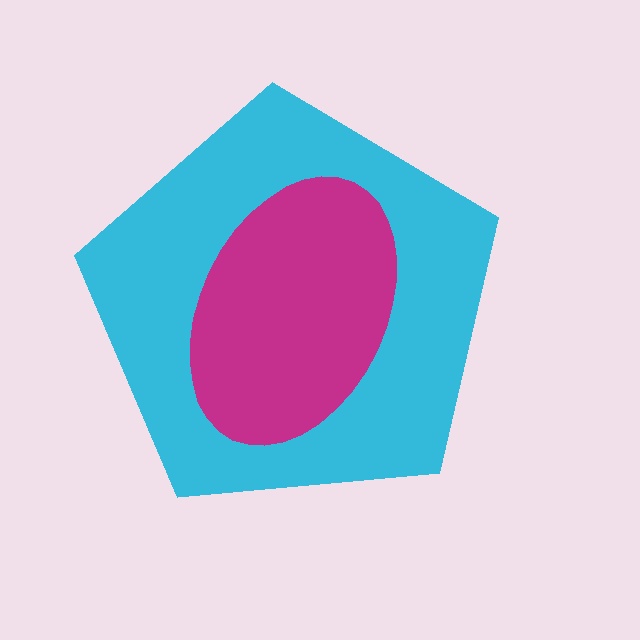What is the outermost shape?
The cyan pentagon.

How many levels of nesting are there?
2.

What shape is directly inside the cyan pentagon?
The magenta ellipse.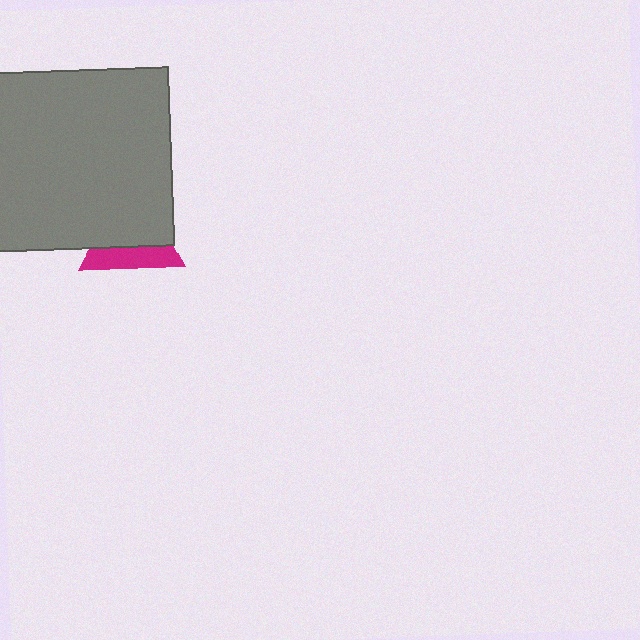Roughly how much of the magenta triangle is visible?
A small part of it is visible (roughly 38%).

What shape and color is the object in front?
The object in front is a gray square.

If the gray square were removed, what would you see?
You would see the complete magenta triangle.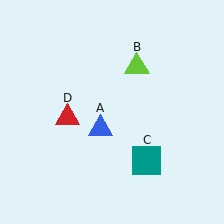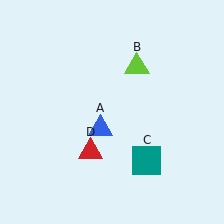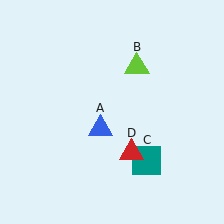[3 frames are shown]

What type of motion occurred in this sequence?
The red triangle (object D) rotated counterclockwise around the center of the scene.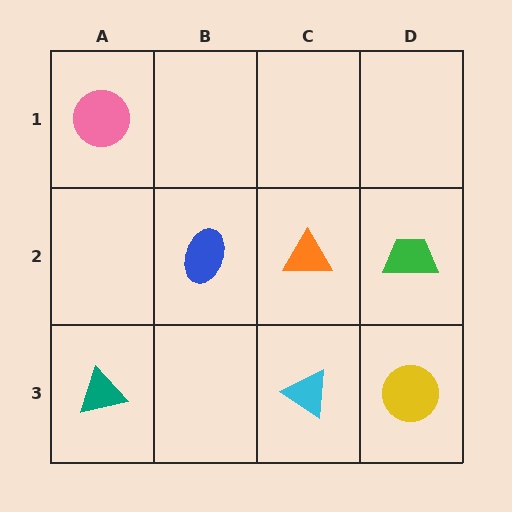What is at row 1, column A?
A pink circle.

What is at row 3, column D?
A yellow circle.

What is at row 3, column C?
A cyan triangle.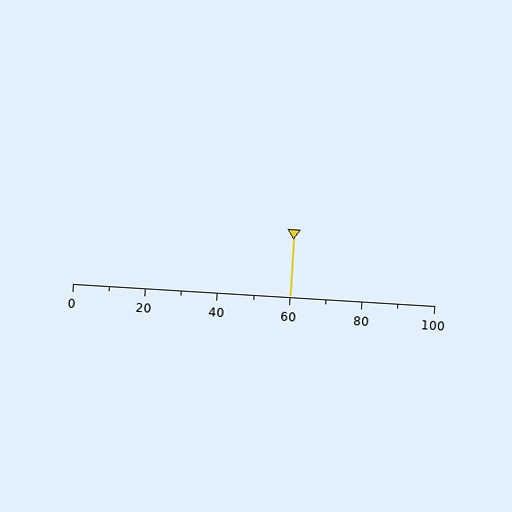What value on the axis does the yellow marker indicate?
The marker indicates approximately 60.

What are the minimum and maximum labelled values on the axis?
The axis runs from 0 to 100.